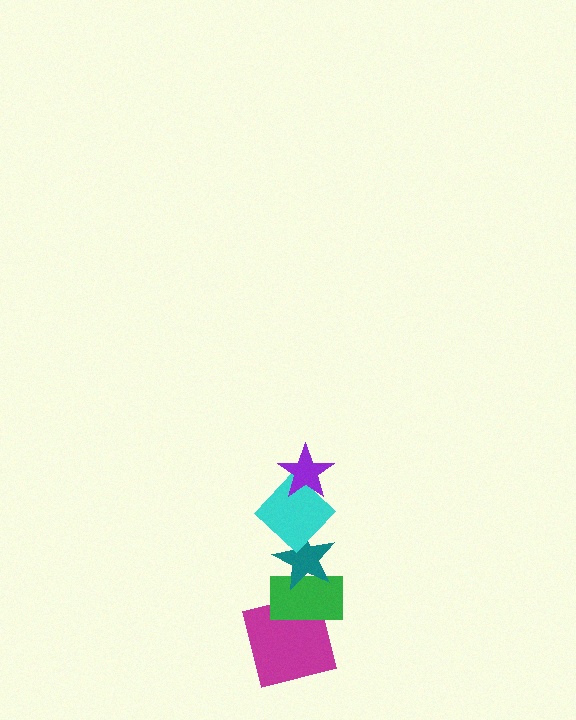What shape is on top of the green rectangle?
The teal star is on top of the green rectangle.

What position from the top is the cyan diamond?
The cyan diamond is 2nd from the top.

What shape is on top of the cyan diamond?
The purple star is on top of the cyan diamond.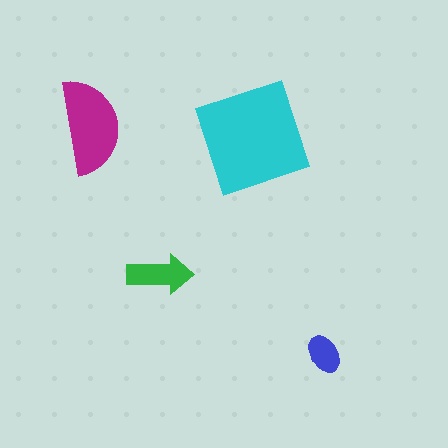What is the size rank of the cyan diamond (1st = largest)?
1st.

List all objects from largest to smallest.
The cyan diamond, the magenta semicircle, the green arrow, the blue ellipse.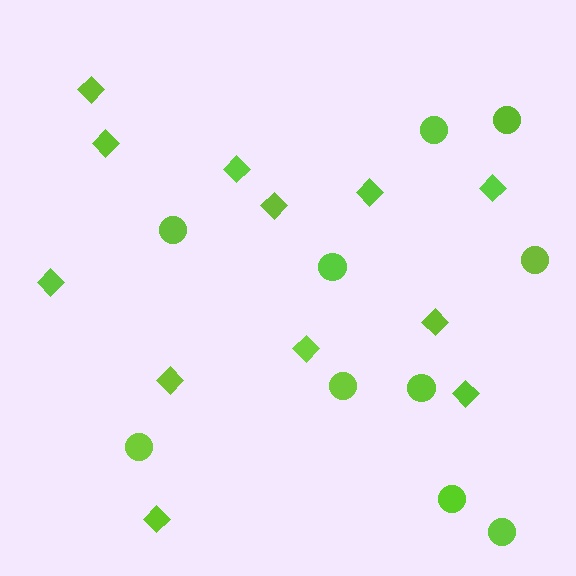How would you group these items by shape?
There are 2 groups: one group of circles (10) and one group of diamonds (12).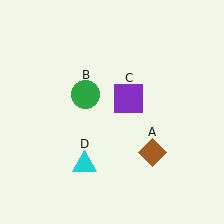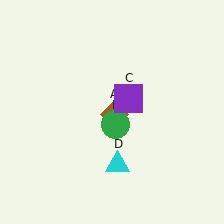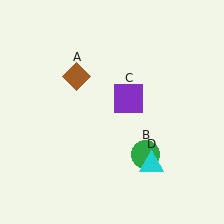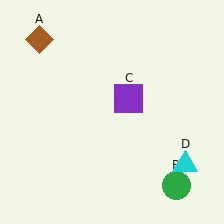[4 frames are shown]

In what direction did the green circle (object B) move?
The green circle (object B) moved down and to the right.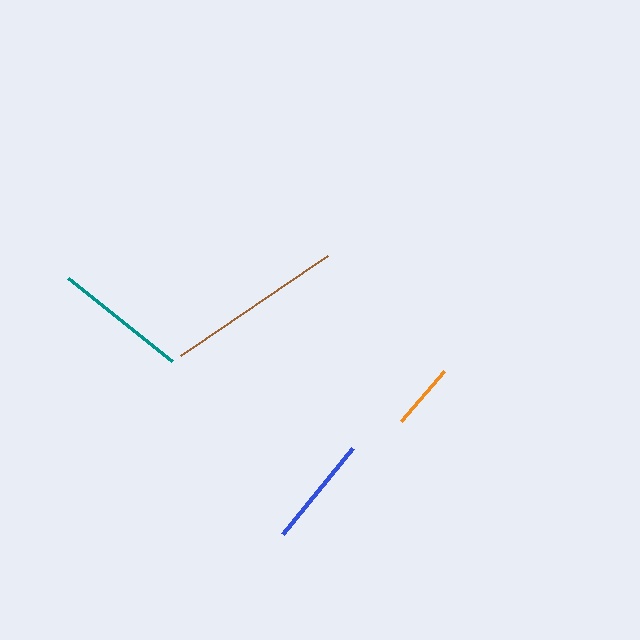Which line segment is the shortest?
The orange line is the shortest at approximately 65 pixels.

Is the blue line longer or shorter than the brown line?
The brown line is longer than the blue line.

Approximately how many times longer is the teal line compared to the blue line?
The teal line is approximately 1.2 times the length of the blue line.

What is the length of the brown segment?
The brown segment is approximately 178 pixels long.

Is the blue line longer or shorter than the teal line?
The teal line is longer than the blue line.